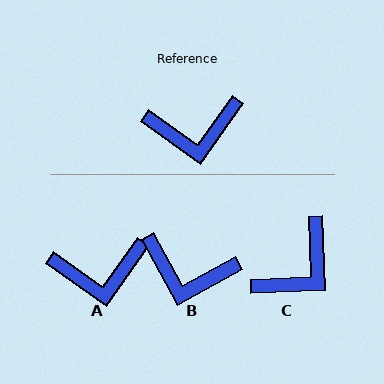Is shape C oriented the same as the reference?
No, it is off by about 38 degrees.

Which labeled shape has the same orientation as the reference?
A.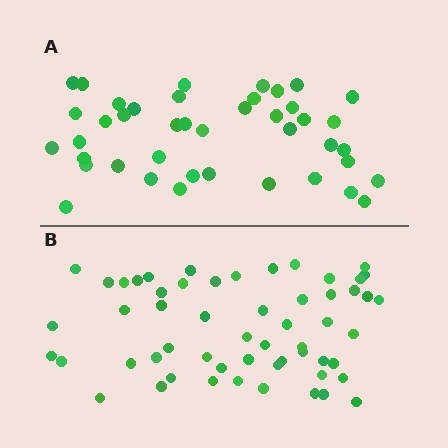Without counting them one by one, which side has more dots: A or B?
Region B (the bottom region) has more dots.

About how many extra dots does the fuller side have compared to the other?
Region B has approximately 15 more dots than region A.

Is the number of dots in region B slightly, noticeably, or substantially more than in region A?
Region B has noticeably more, but not dramatically so. The ratio is roughly 1.3 to 1.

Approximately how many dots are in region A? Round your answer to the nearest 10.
About 40 dots. (The exact count is 42, which rounds to 40.)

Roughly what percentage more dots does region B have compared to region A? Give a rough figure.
About 35% more.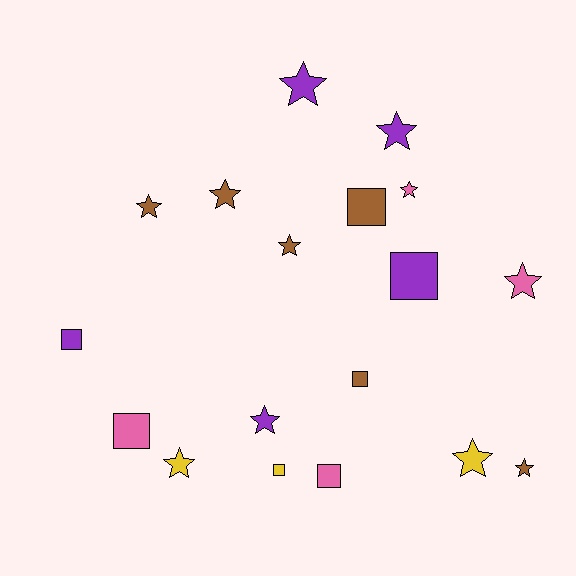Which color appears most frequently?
Brown, with 6 objects.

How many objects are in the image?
There are 18 objects.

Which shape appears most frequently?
Star, with 11 objects.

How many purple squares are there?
There are 2 purple squares.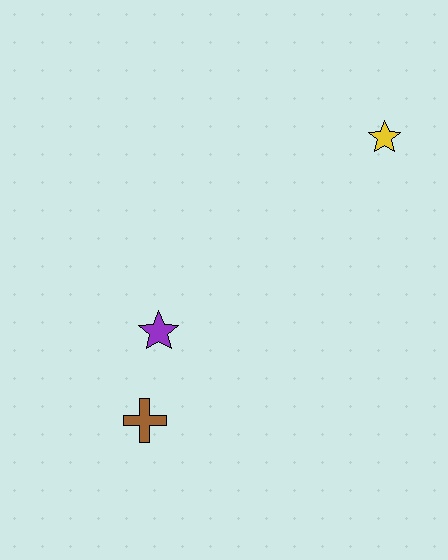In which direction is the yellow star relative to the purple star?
The yellow star is to the right of the purple star.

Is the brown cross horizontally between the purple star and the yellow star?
No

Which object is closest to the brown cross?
The purple star is closest to the brown cross.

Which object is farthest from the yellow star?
The brown cross is farthest from the yellow star.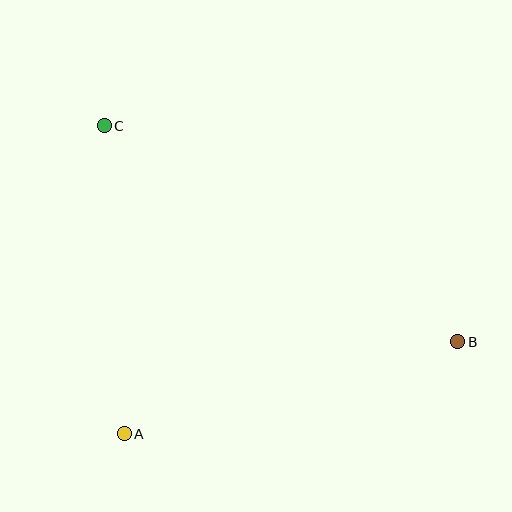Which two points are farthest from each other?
Points B and C are farthest from each other.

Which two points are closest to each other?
Points A and C are closest to each other.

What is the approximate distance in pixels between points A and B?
The distance between A and B is approximately 346 pixels.